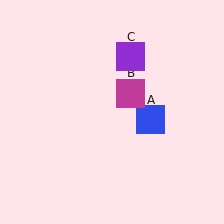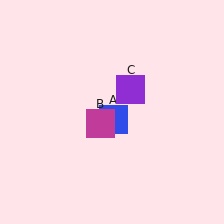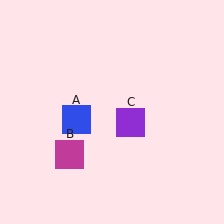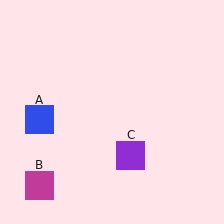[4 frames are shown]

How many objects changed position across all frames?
3 objects changed position: blue square (object A), magenta square (object B), purple square (object C).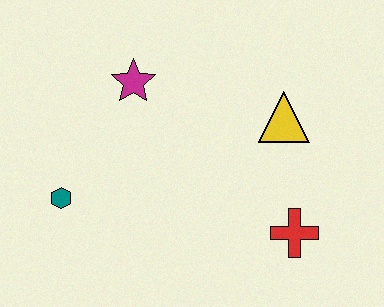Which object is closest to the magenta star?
The teal hexagon is closest to the magenta star.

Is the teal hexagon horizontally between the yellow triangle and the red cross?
No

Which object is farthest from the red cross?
The teal hexagon is farthest from the red cross.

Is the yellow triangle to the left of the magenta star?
No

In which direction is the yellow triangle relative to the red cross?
The yellow triangle is above the red cross.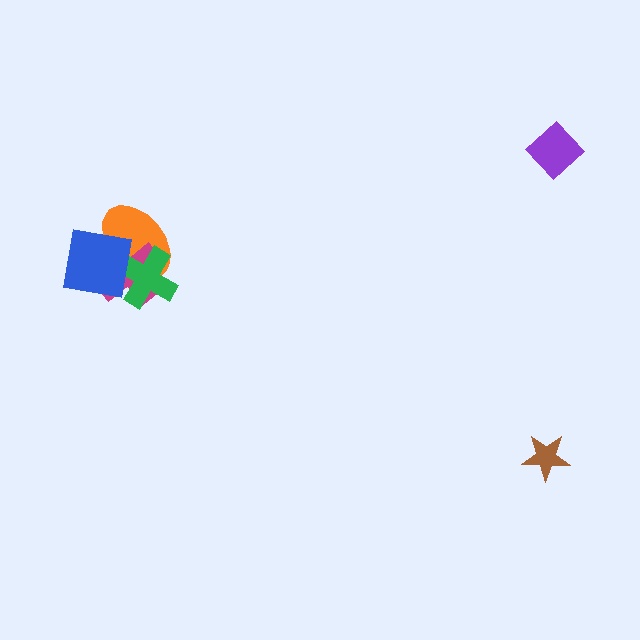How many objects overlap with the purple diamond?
0 objects overlap with the purple diamond.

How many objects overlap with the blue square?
3 objects overlap with the blue square.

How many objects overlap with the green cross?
3 objects overlap with the green cross.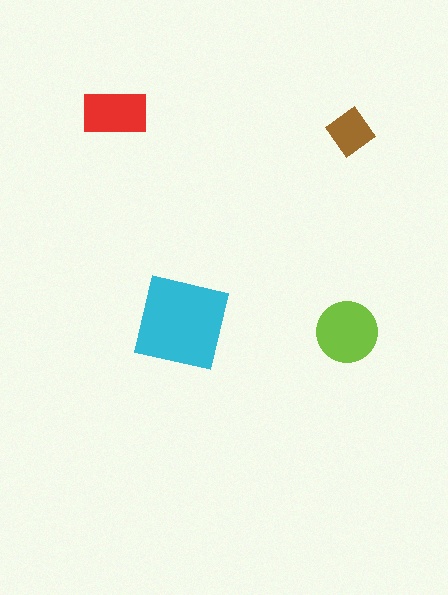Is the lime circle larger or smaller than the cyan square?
Smaller.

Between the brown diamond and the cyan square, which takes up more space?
The cyan square.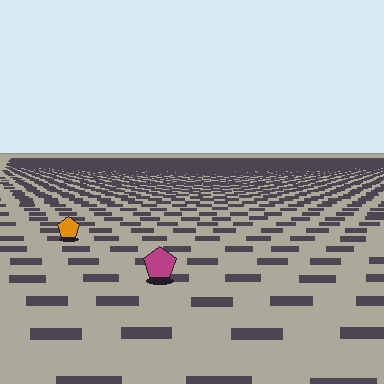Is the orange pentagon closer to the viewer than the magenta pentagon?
No. The magenta pentagon is closer — you can tell from the texture gradient: the ground texture is coarser near it.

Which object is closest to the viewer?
The magenta pentagon is closest. The texture marks near it are larger and more spread out.